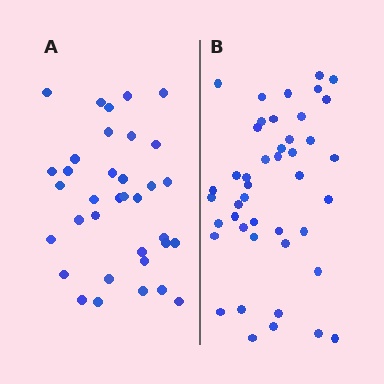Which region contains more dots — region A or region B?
Region B (the right region) has more dots.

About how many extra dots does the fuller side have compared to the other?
Region B has roughly 8 or so more dots than region A.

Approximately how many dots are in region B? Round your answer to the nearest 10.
About 40 dots. (The exact count is 44, which rounds to 40.)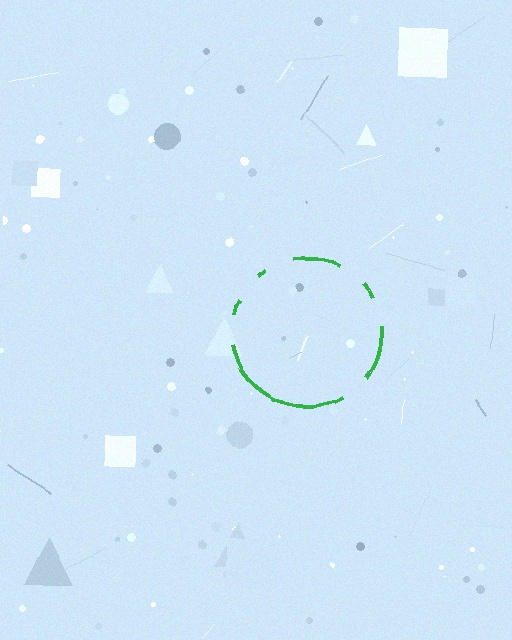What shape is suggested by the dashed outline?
The dashed outline suggests a circle.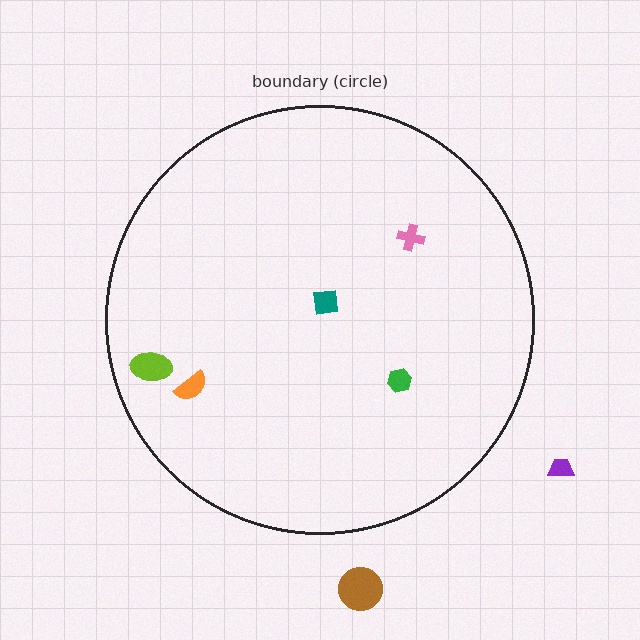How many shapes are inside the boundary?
5 inside, 2 outside.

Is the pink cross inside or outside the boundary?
Inside.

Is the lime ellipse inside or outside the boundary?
Inside.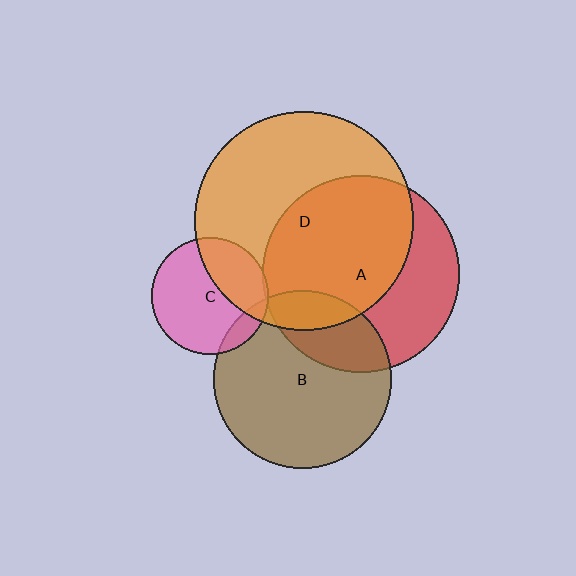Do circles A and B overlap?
Yes.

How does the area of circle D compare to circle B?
Approximately 1.5 times.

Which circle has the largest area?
Circle D (orange).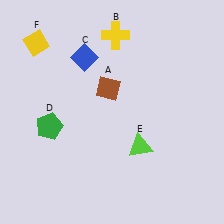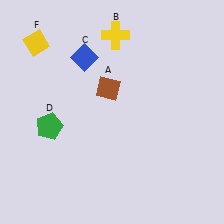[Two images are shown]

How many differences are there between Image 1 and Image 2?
There is 1 difference between the two images.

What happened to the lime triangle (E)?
The lime triangle (E) was removed in Image 2. It was in the bottom-right area of Image 1.